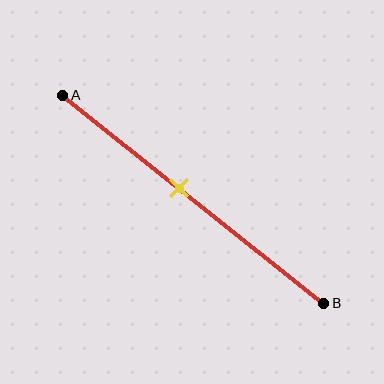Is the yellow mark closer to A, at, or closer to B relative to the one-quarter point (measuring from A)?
The yellow mark is closer to point B than the one-quarter point of segment AB.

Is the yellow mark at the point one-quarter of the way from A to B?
No, the mark is at about 45% from A, not at the 25% one-quarter point.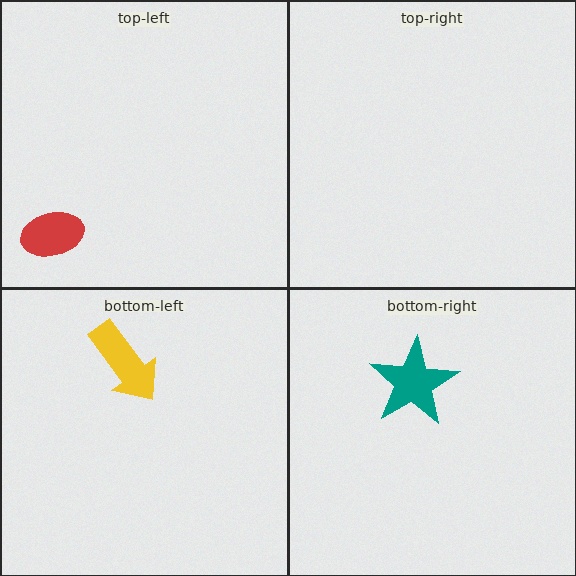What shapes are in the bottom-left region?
The yellow arrow.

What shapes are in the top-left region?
The red ellipse.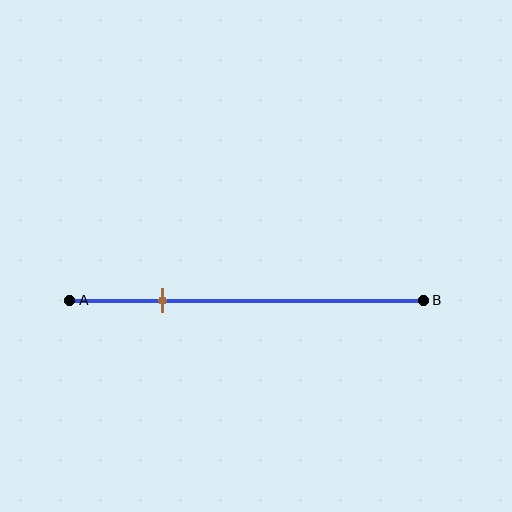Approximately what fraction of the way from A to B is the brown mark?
The brown mark is approximately 25% of the way from A to B.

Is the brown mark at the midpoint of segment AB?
No, the mark is at about 25% from A, not at the 50% midpoint.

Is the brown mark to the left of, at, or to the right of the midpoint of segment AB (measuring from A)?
The brown mark is to the left of the midpoint of segment AB.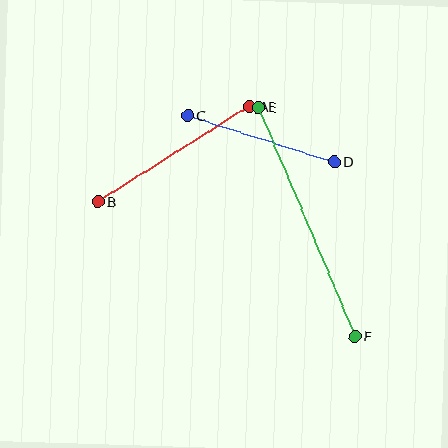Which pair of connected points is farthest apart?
Points E and F are farthest apart.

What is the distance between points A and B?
The distance is approximately 179 pixels.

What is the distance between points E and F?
The distance is approximately 249 pixels.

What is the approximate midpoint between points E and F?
The midpoint is at approximately (307, 222) pixels.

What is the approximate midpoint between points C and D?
The midpoint is at approximately (261, 139) pixels.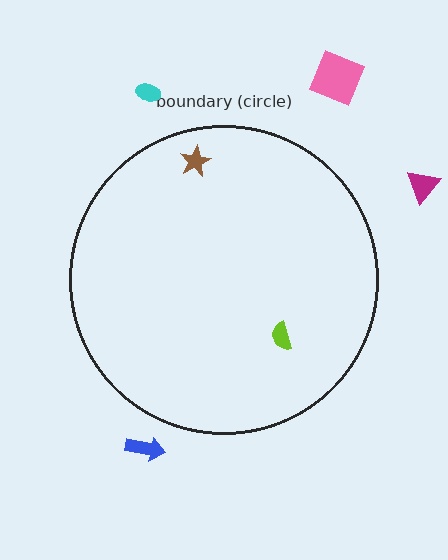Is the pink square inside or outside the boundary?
Outside.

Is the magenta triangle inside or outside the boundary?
Outside.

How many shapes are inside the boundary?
2 inside, 4 outside.